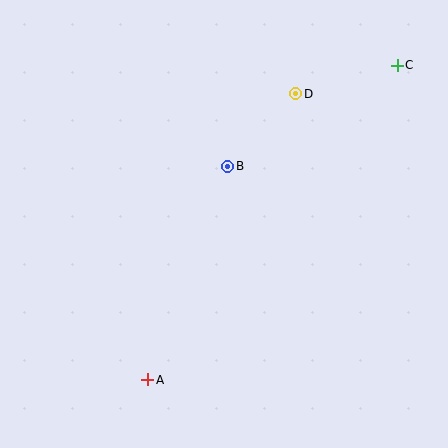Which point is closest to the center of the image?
Point B at (228, 166) is closest to the center.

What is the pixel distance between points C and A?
The distance between C and A is 402 pixels.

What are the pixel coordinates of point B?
Point B is at (228, 166).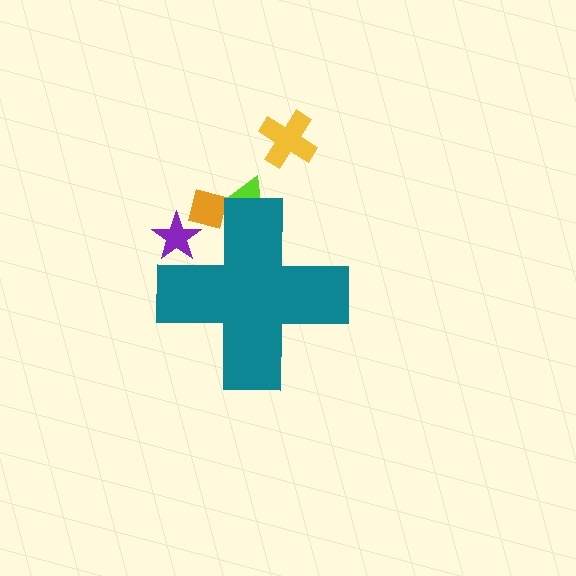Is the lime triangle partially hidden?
Yes, the lime triangle is partially hidden behind the teal cross.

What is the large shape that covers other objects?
A teal cross.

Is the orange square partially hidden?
Yes, the orange square is partially hidden behind the teal cross.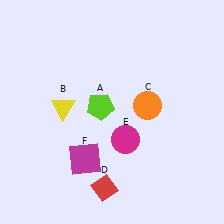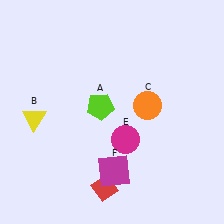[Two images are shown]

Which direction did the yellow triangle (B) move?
The yellow triangle (B) moved left.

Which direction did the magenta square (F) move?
The magenta square (F) moved right.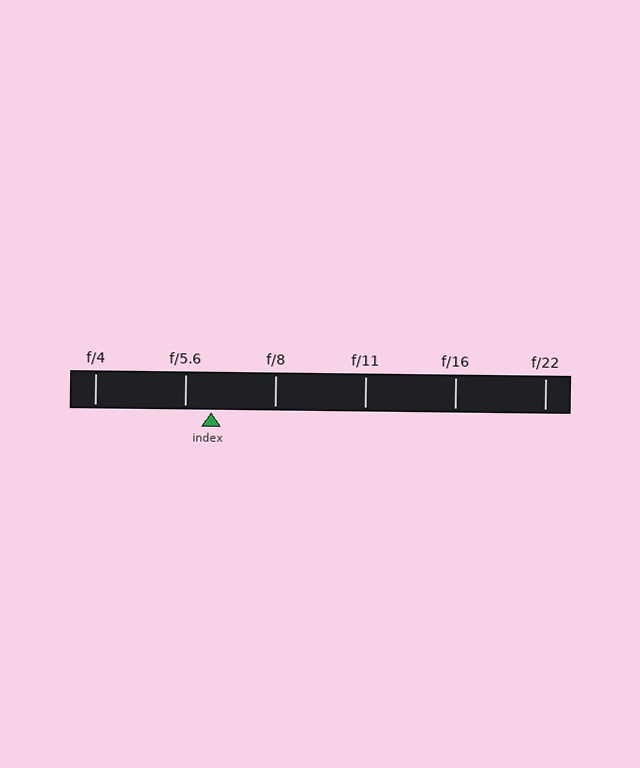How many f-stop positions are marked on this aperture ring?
There are 6 f-stop positions marked.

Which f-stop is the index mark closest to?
The index mark is closest to f/5.6.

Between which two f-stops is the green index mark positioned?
The index mark is between f/5.6 and f/8.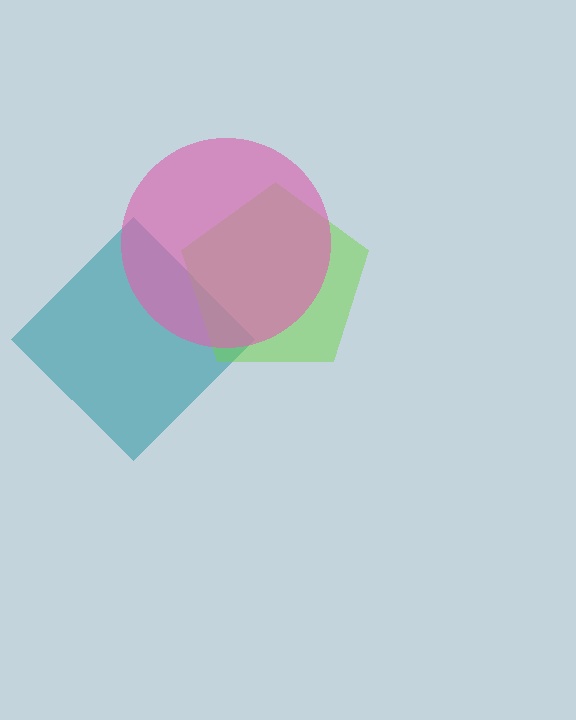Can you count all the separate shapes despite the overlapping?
Yes, there are 3 separate shapes.